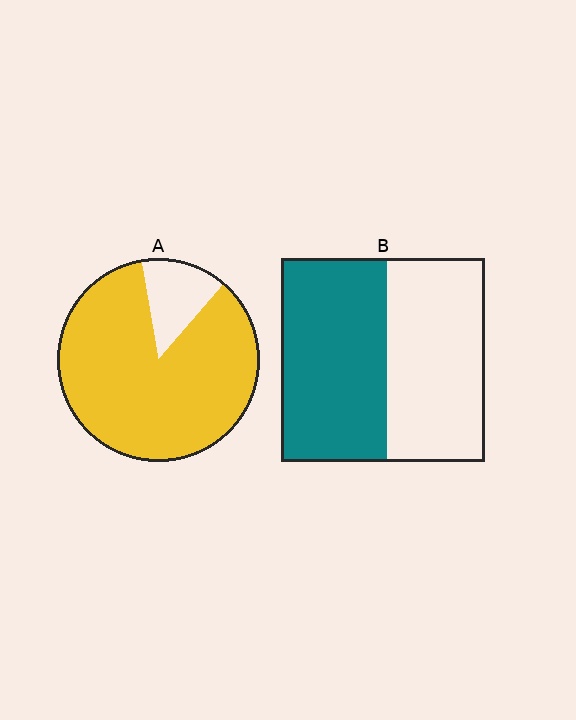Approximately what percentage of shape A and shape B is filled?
A is approximately 85% and B is approximately 50%.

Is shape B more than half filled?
Roughly half.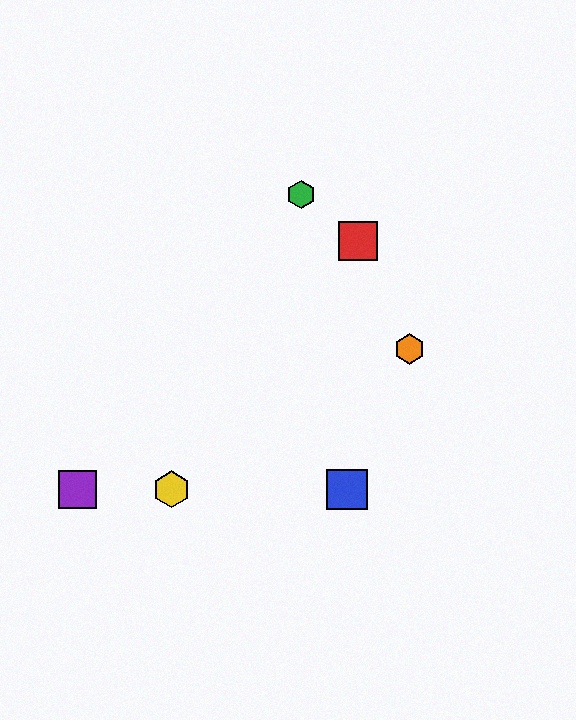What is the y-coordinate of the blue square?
The blue square is at y≈489.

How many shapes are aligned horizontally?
3 shapes (the blue square, the yellow hexagon, the purple square) are aligned horizontally.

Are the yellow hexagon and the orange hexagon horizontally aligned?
No, the yellow hexagon is at y≈489 and the orange hexagon is at y≈349.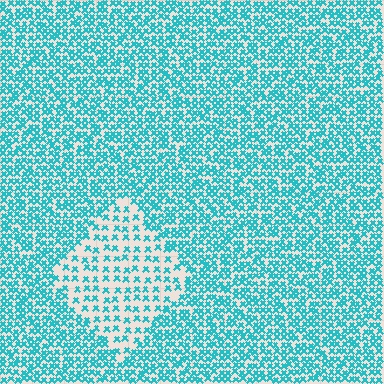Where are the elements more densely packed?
The elements are more densely packed outside the diamond boundary.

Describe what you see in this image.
The image contains small cyan elements arranged at two different densities. A diamond-shaped region is visible where the elements are less densely packed than the surrounding area.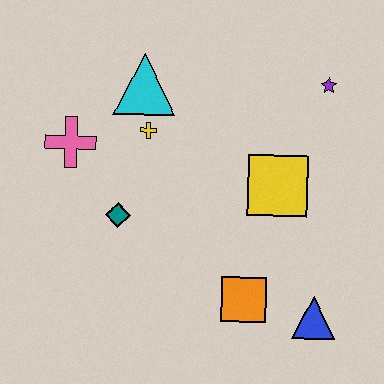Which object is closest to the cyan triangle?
The yellow cross is closest to the cyan triangle.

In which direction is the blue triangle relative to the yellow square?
The blue triangle is below the yellow square.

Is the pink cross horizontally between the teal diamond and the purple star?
No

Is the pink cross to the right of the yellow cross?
No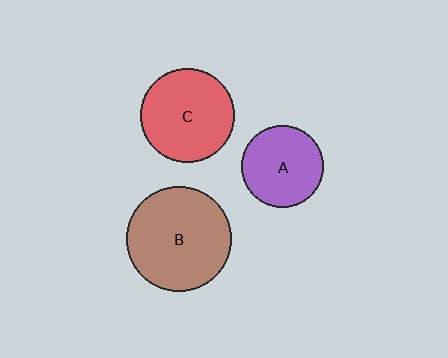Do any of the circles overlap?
No, none of the circles overlap.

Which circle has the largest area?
Circle B (brown).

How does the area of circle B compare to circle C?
Approximately 1.2 times.